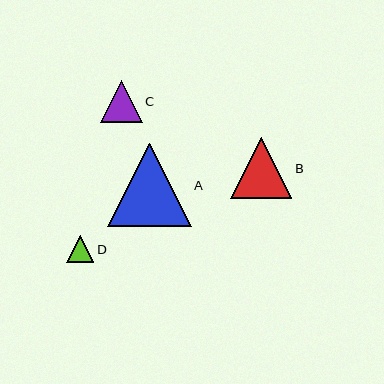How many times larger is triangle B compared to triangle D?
Triangle B is approximately 2.2 times the size of triangle D.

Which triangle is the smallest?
Triangle D is the smallest with a size of approximately 27 pixels.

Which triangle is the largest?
Triangle A is the largest with a size of approximately 84 pixels.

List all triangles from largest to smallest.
From largest to smallest: A, B, C, D.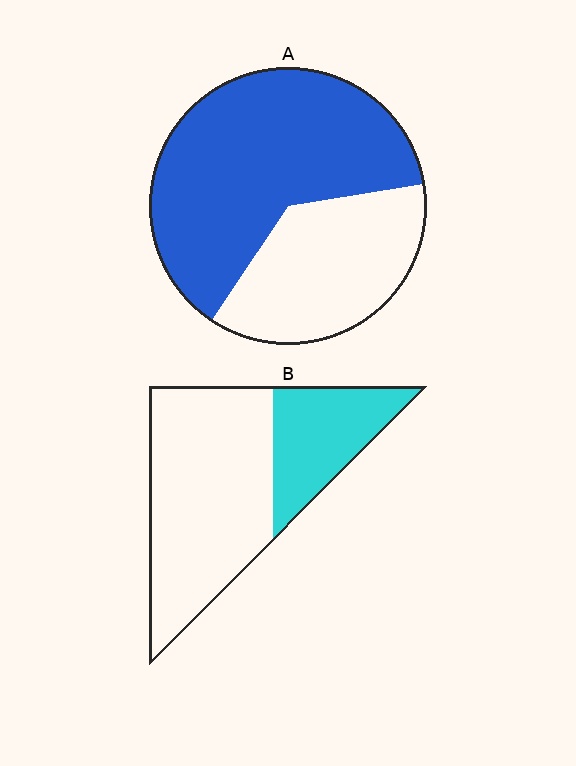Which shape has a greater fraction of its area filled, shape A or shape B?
Shape A.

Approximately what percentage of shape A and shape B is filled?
A is approximately 65% and B is approximately 30%.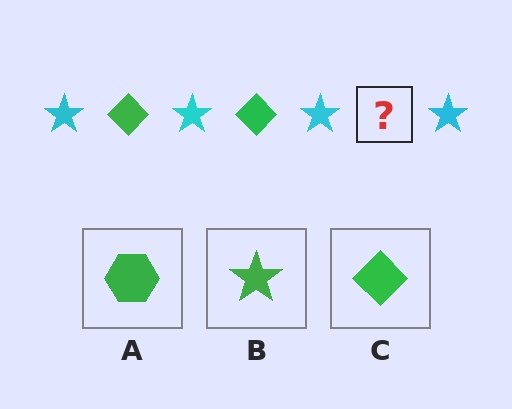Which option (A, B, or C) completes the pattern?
C.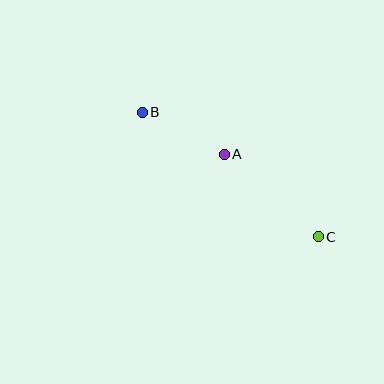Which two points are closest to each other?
Points A and B are closest to each other.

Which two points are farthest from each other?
Points B and C are farthest from each other.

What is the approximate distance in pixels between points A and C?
The distance between A and C is approximately 125 pixels.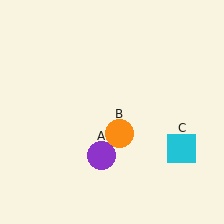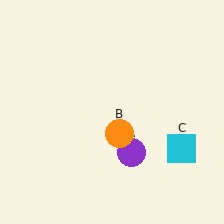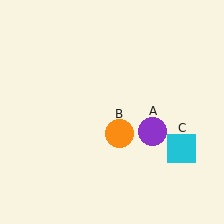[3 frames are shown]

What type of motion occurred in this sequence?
The purple circle (object A) rotated counterclockwise around the center of the scene.